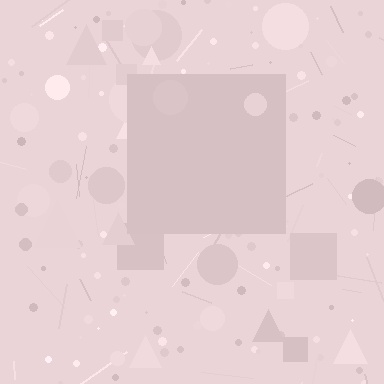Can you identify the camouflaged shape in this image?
The camouflaged shape is a square.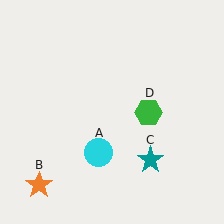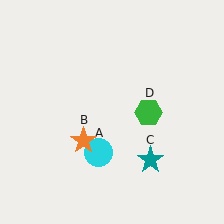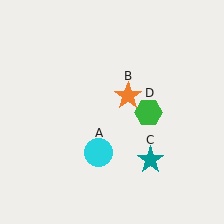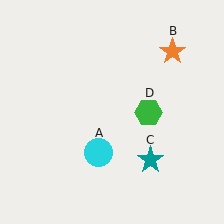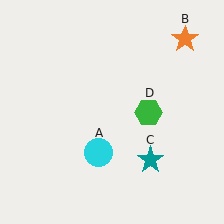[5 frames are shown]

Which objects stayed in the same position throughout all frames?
Cyan circle (object A) and teal star (object C) and green hexagon (object D) remained stationary.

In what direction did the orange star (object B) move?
The orange star (object B) moved up and to the right.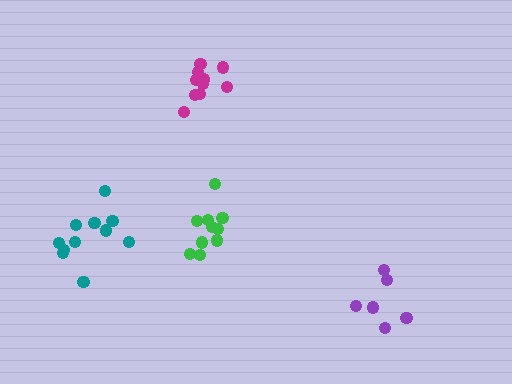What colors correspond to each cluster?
The clusters are colored: teal, magenta, green, purple.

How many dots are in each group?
Group 1: 11 dots, Group 2: 10 dots, Group 3: 10 dots, Group 4: 6 dots (37 total).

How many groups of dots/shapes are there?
There are 4 groups.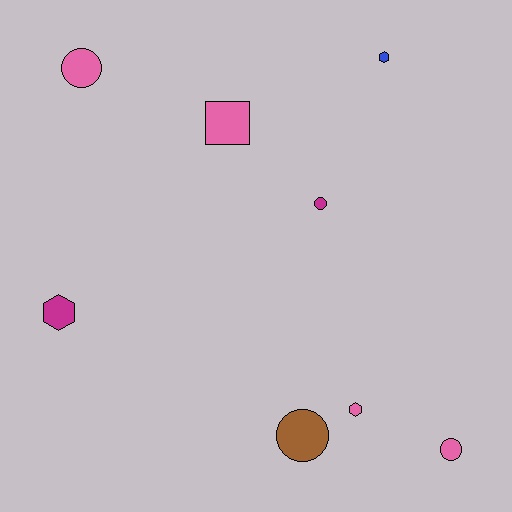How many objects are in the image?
There are 8 objects.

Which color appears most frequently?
Pink, with 4 objects.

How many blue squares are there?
There are no blue squares.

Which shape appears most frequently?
Circle, with 4 objects.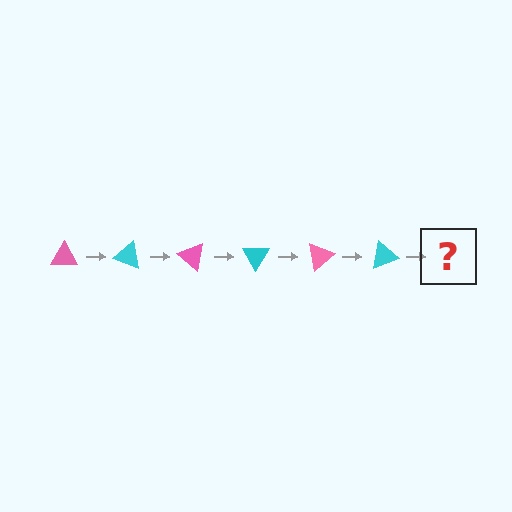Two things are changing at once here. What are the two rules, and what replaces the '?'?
The two rules are that it rotates 20 degrees each step and the color cycles through pink and cyan. The '?' should be a pink triangle, rotated 120 degrees from the start.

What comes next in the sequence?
The next element should be a pink triangle, rotated 120 degrees from the start.